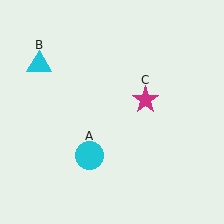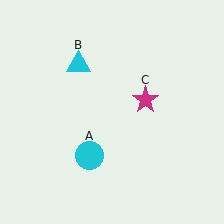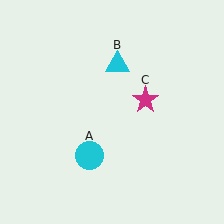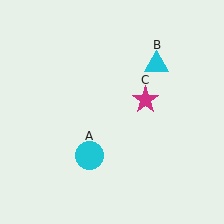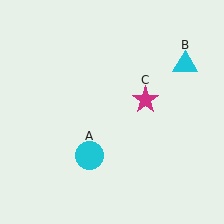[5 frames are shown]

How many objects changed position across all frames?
1 object changed position: cyan triangle (object B).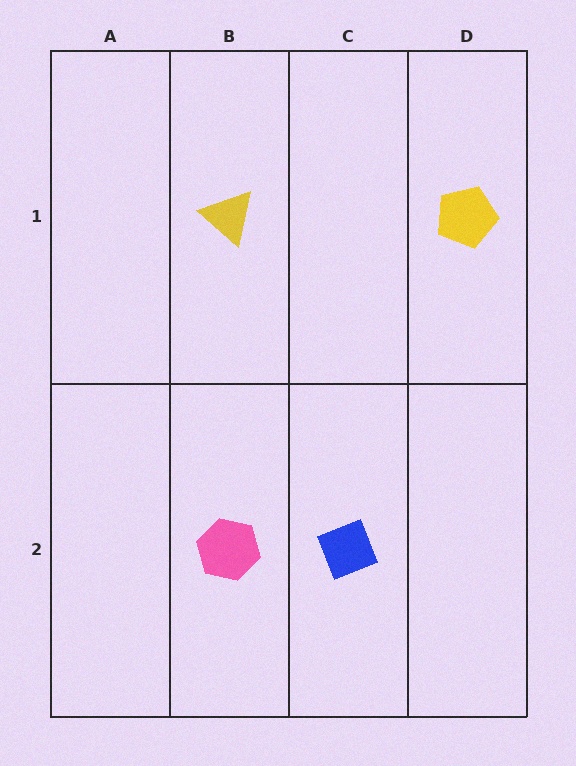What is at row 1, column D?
A yellow pentagon.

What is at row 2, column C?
A blue diamond.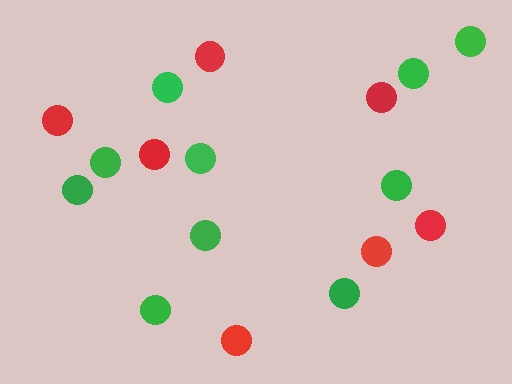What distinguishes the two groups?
There are 2 groups: one group of green circles (10) and one group of red circles (7).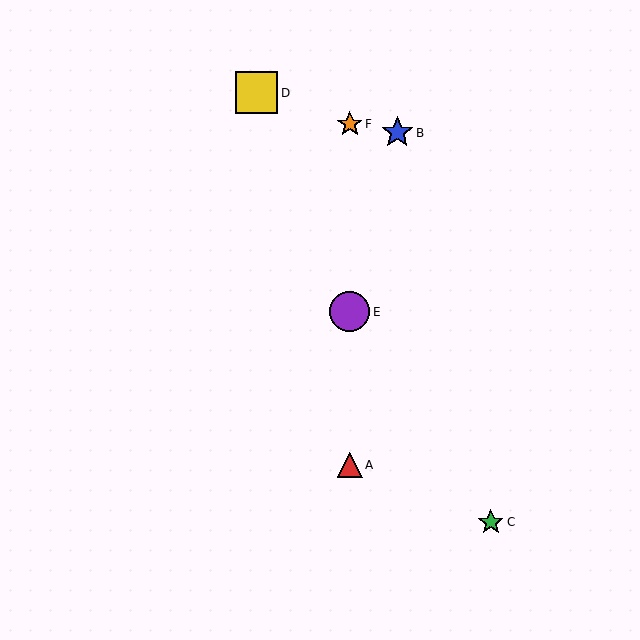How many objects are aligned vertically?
3 objects (A, E, F) are aligned vertically.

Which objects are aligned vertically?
Objects A, E, F are aligned vertically.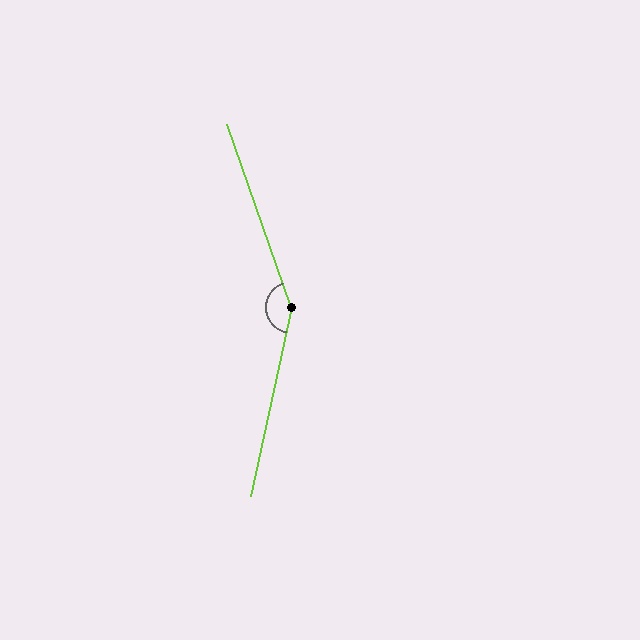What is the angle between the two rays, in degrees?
Approximately 148 degrees.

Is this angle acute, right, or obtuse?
It is obtuse.